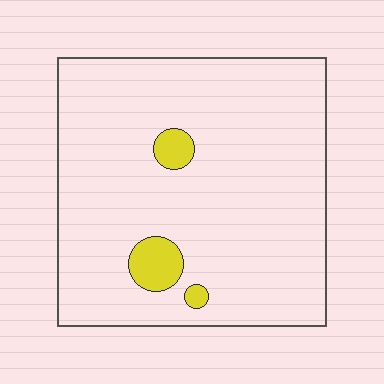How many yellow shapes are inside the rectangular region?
3.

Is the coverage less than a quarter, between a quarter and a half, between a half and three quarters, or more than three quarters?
Less than a quarter.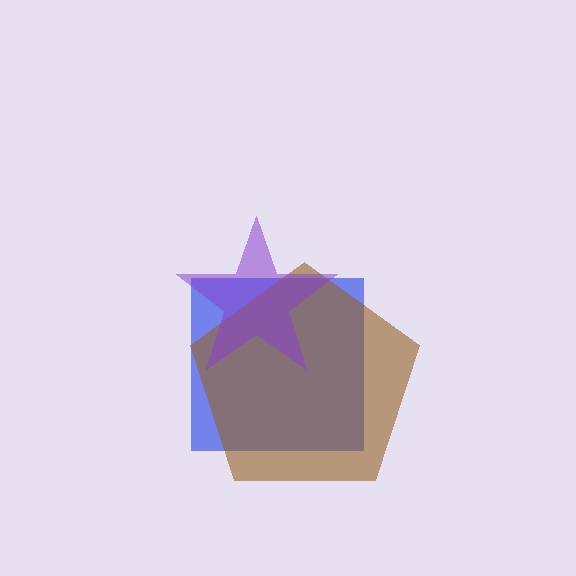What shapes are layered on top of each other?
The layered shapes are: a blue square, a brown pentagon, a purple star.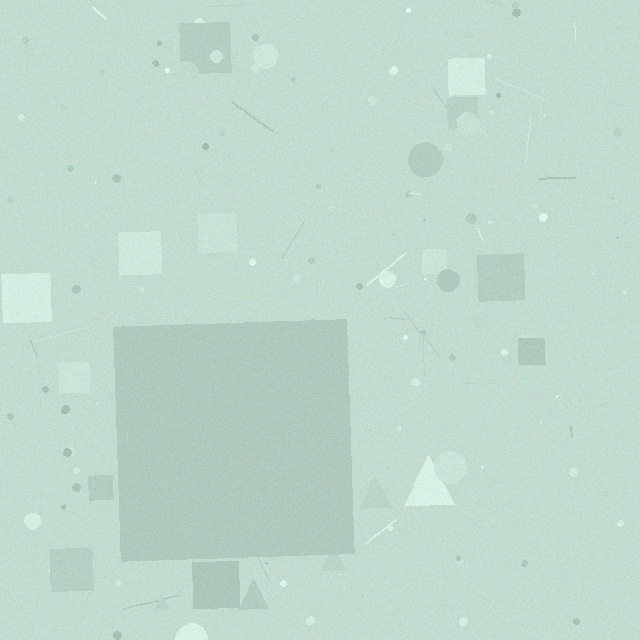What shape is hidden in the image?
A square is hidden in the image.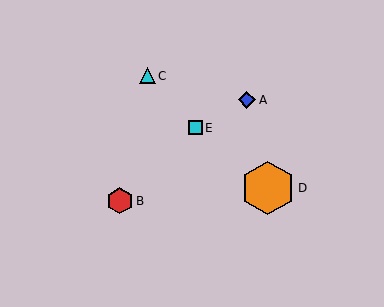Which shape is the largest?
The orange hexagon (labeled D) is the largest.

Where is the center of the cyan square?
The center of the cyan square is at (195, 128).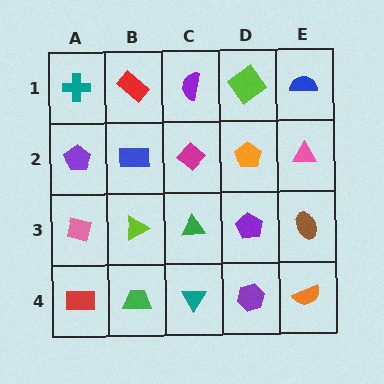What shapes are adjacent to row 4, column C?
A green triangle (row 3, column C), a green trapezoid (row 4, column B), a purple hexagon (row 4, column D).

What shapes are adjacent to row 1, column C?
A magenta diamond (row 2, column C), a red rectangle (row 1, column B), a lime diamond (row 1, column D).